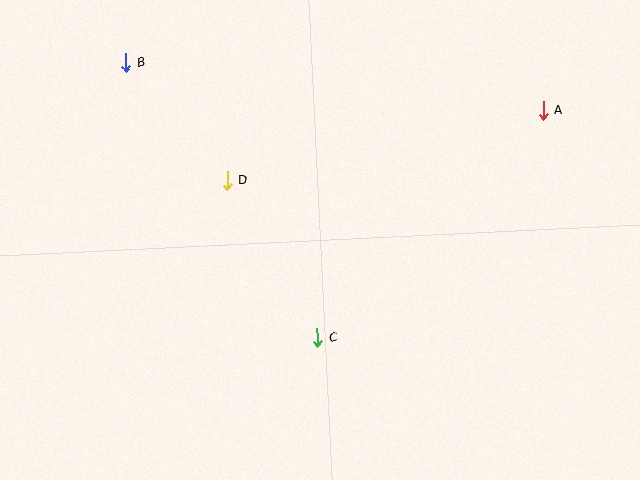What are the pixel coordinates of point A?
Point A is at (543, 111).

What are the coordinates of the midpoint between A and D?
The midpoint between A and D is at (385, 146).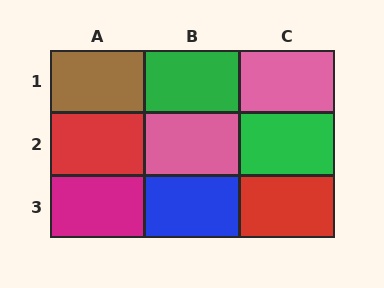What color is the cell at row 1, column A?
Brown.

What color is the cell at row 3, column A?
Magenta.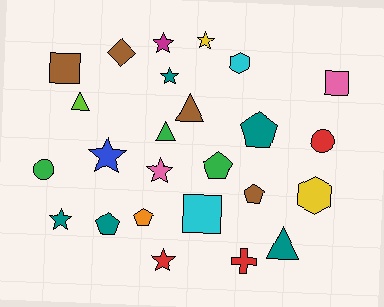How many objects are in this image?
There are 25 objects.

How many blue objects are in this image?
There is 1 blue object.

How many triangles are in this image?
There are 4 triangles.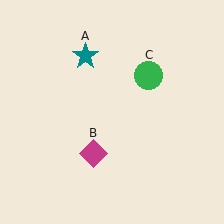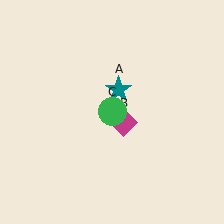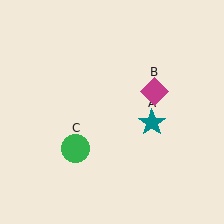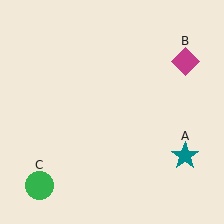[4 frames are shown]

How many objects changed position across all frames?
3 objects changed position: teal star (object A), magenta diamond (object B), green circle (object C).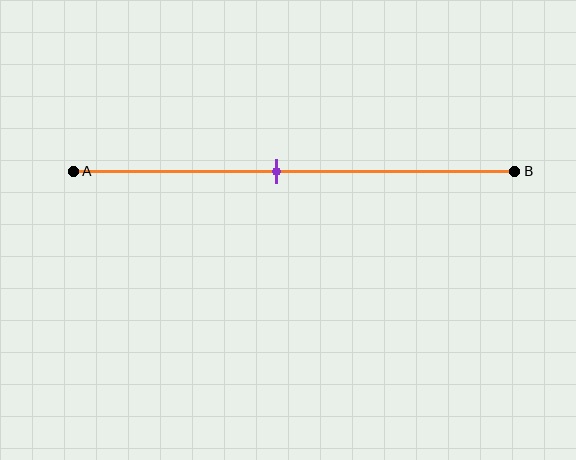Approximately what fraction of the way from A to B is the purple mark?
The purple mark is approximately 45% of the way from A to B.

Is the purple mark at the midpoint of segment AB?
No, the mark is at about 45% from A, not at the 50% midpoint.